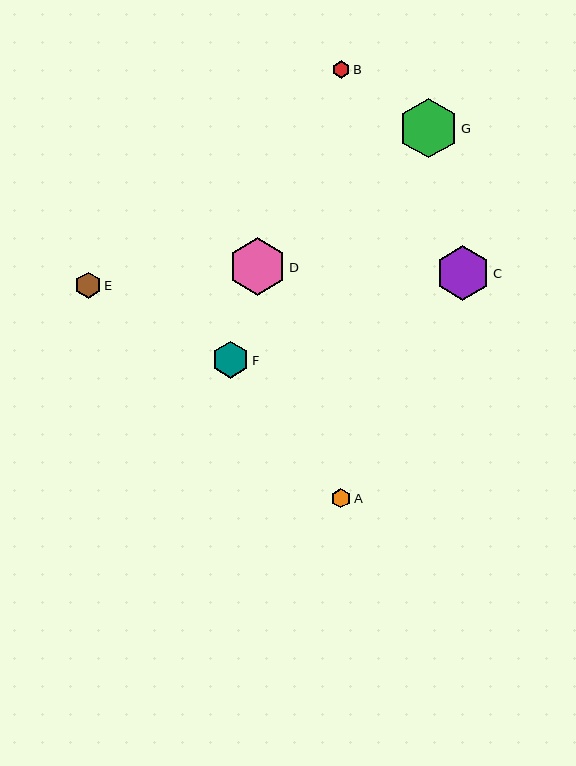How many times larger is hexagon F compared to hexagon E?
Hexagon F is approximately 1.4 times the size of hexagon E.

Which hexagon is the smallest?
Hexagon B is the smallest with a size of approximately 18 pixels.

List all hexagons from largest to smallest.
From largest to smallest: G, D, C, F, E, A, B.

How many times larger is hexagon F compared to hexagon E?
Hexagon F is approximately 1.4 times the size of hexagon E.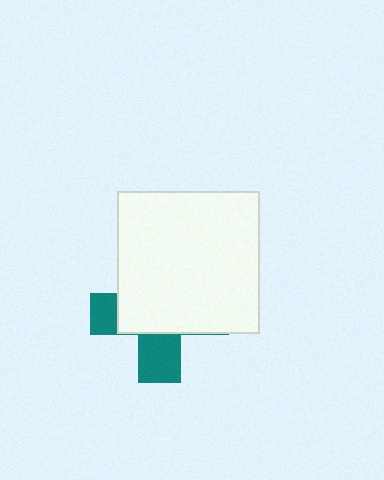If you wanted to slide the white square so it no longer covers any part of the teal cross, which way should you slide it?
Slide it up — that is the most direct way to separate the two shapes.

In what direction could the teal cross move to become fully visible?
The teal cross could move down. That would shift it out from behind the white square entirely.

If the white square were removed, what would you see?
You would see the complete teal cross.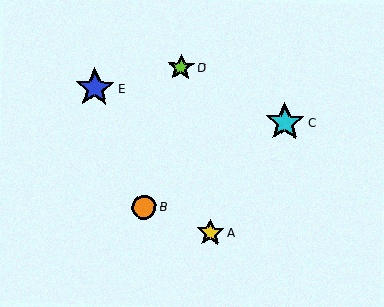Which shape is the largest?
The cyan star (labeled C) is the largest.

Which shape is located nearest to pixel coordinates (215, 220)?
The yellow star (labeled A) at (210, 233) is nearest to that location.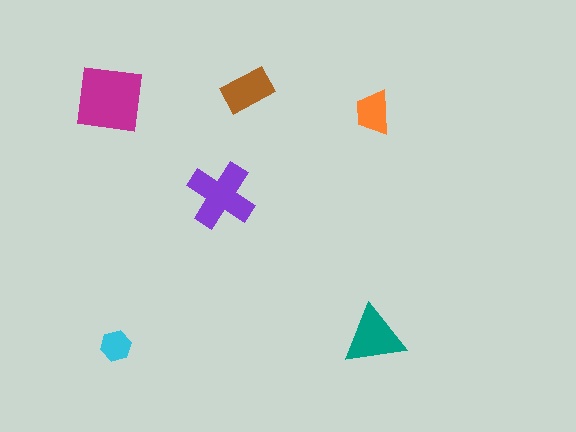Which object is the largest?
The magenta square.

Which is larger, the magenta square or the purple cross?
The magenta square.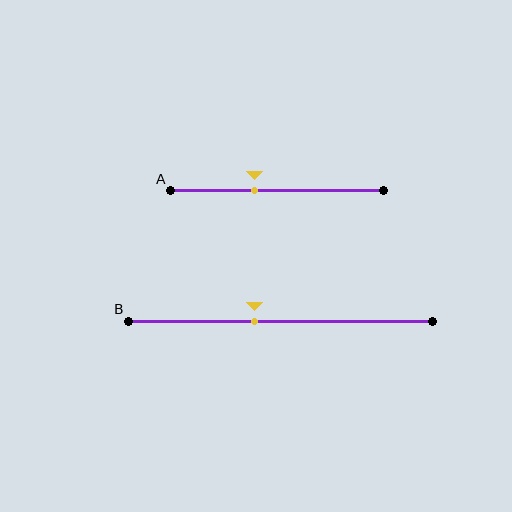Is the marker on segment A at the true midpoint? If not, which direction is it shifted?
No, the marker on segment A is shifted to the left by about 11% of the segment length.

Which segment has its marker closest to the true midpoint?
Segment B has its marker closest to the true midpoint.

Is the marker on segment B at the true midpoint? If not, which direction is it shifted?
No, the marker on segment B is shifted to the left by about 8% of the segment length.